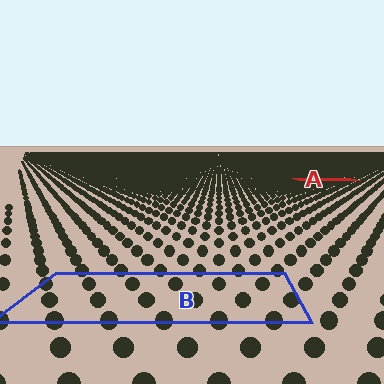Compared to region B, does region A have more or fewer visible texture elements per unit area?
Region A has more texture elements per unit area — they are packed more densely because it is farther away.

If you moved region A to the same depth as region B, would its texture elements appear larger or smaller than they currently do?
They would appear larger. At a closer depth, the same texture elements are projected at a bigger on-screen size.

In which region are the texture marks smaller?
The texture marks are smaller in region A, because it is farther away.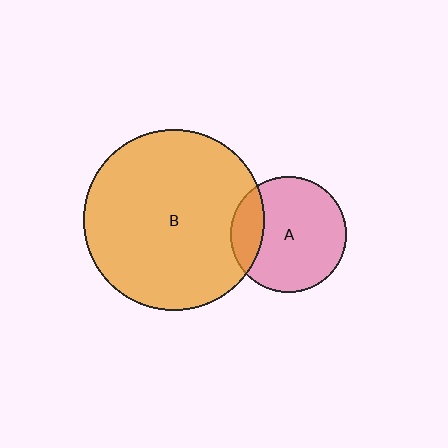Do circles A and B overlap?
Yes.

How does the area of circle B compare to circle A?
Approximately 2.4 times.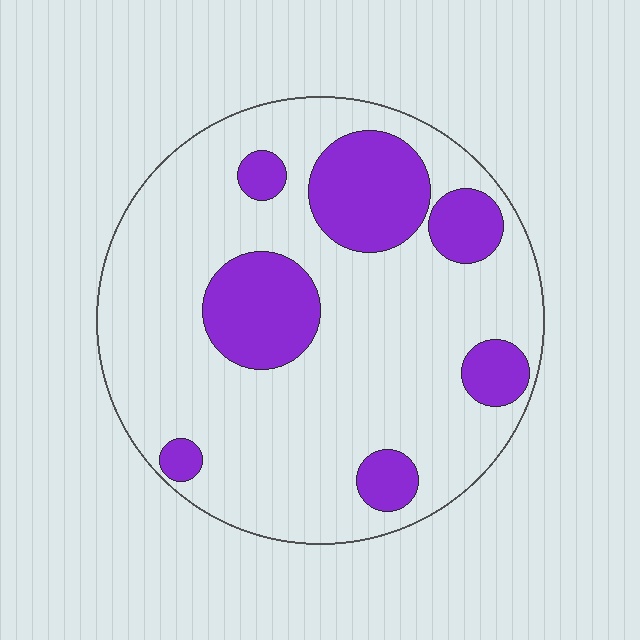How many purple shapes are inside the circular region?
7.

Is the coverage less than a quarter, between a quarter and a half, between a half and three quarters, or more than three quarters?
Less than a quarter.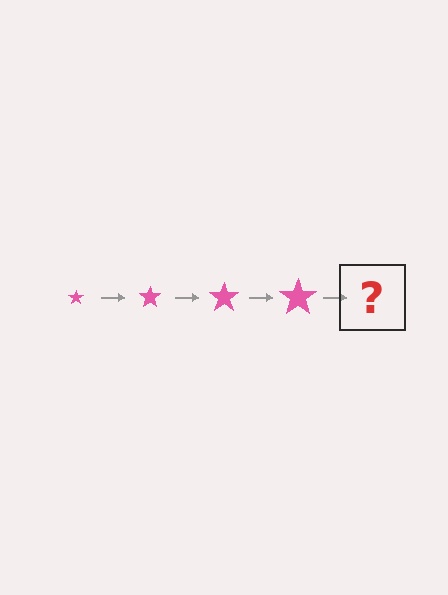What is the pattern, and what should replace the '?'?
The pattern is that the star gets progressively larger each step. The '?' should be a pink star, larger than the previous one.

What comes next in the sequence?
The next element should be a pink star, larger than the previous one.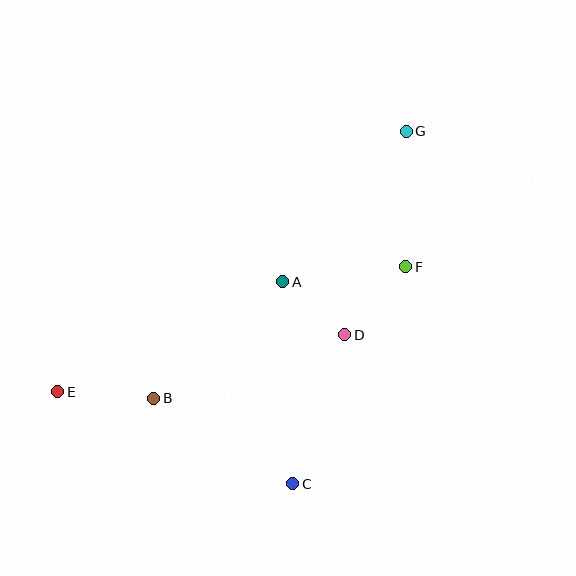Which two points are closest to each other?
Points A and D are closest to each other.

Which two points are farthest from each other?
Points E and G are farthest from each other.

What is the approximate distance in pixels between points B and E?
The distance between B and E is approximately 96 pixels.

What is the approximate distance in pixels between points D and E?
The distance between D and E is approximately 292 pixels.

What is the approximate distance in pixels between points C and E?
The distance between C and E is approximately 252 pixels.